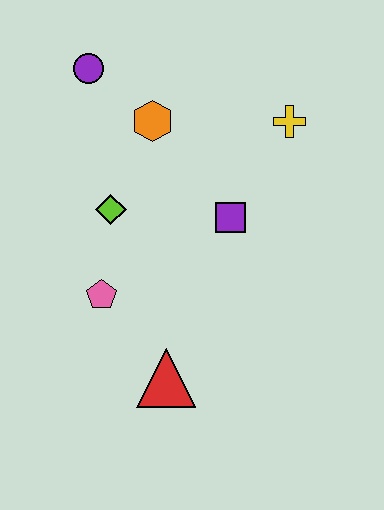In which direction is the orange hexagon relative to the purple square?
The orange hexagon is above the purple square.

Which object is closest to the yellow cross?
The purple square is closest to the yellow cross.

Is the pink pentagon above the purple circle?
No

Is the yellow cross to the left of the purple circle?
No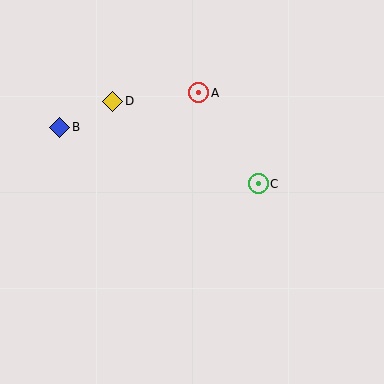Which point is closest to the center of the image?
Point C at (258, 184) is closest to the center.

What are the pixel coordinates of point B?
Point B is at (60, 127).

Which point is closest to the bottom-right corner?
Point C is closest to the bottom-right corner.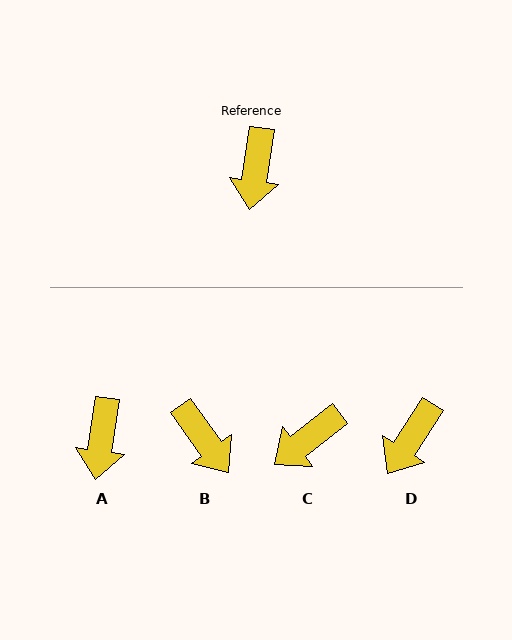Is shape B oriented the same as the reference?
No, it is off by about 45 degrees.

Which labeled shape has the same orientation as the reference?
A.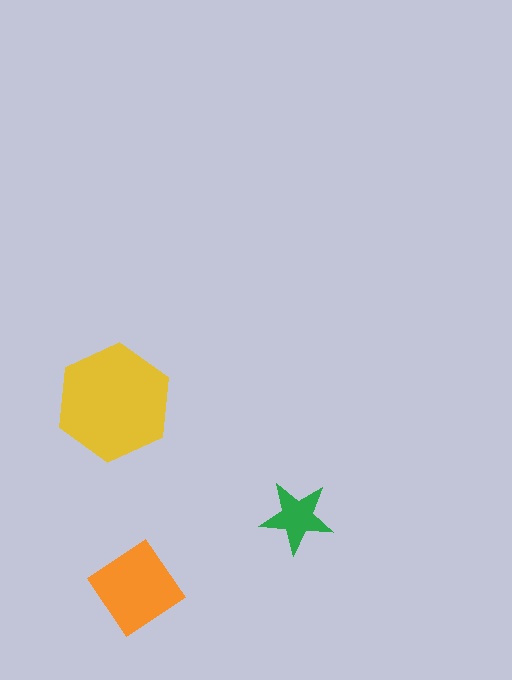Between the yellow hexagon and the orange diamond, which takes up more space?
The yellow hexagon.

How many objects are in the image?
There are 3 objects in the image.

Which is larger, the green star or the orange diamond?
The orange diamond.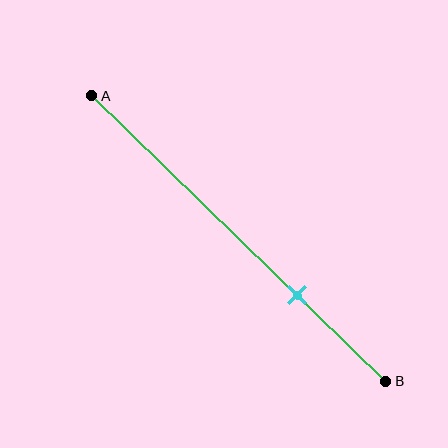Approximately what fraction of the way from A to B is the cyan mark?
The cyan mark is approximately 70% of the way from A to B.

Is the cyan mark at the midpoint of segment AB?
No, the mark is at about 70% from A, not at the 50% midpoint.